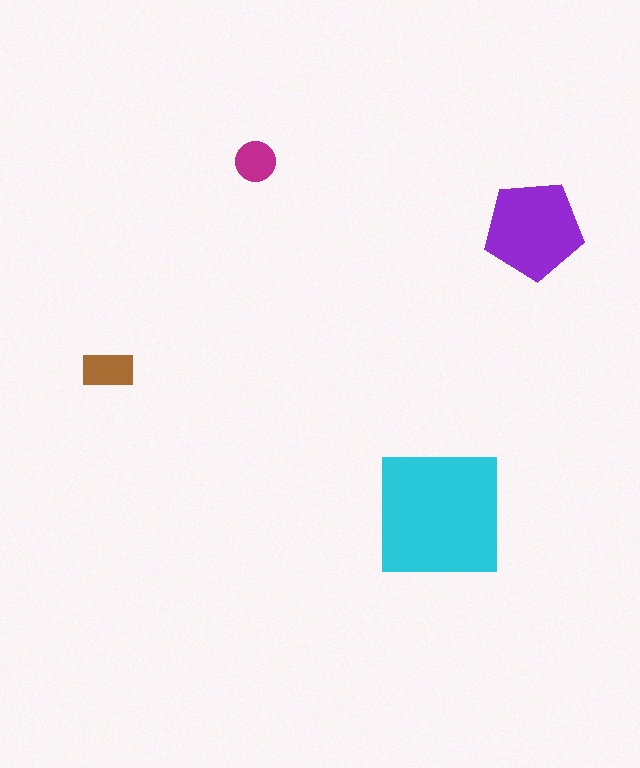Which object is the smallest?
The magenta circle.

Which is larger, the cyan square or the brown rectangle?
The cyan square.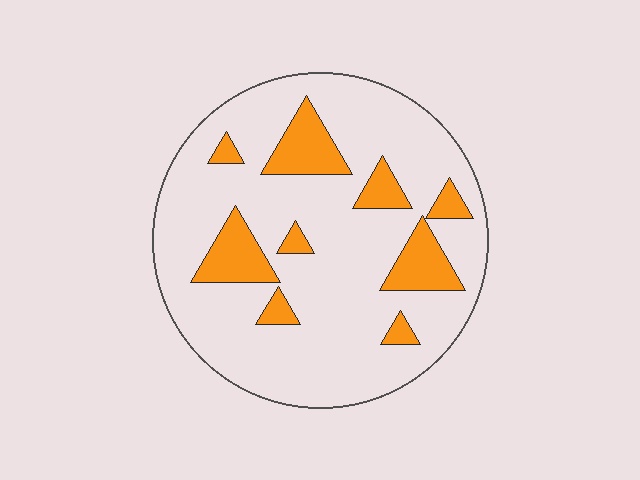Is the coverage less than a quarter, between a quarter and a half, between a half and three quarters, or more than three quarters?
Less than a quarter.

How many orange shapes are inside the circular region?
9.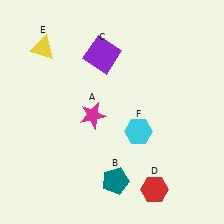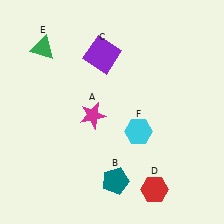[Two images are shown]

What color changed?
The triangle (E) changed from yellow in Image 1 to green in Image 2.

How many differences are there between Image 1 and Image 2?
There is 1 difference between the two images.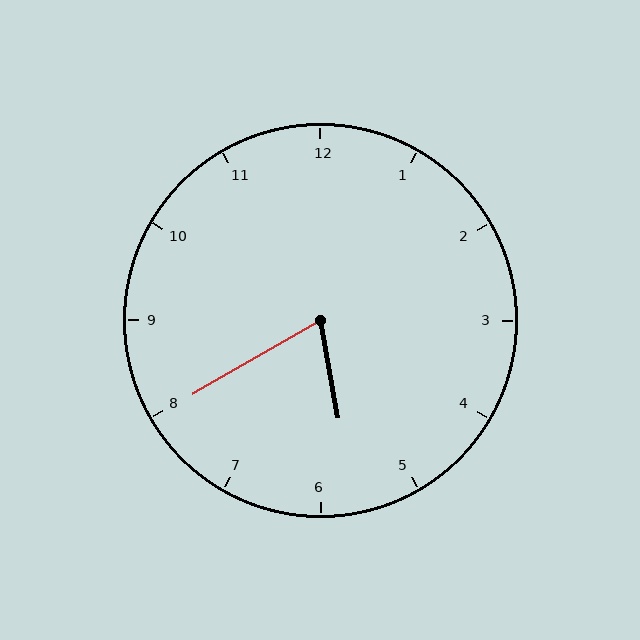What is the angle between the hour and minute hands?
Approximately 70 degrees.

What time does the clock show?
5:40.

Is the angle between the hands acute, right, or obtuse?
It is acute.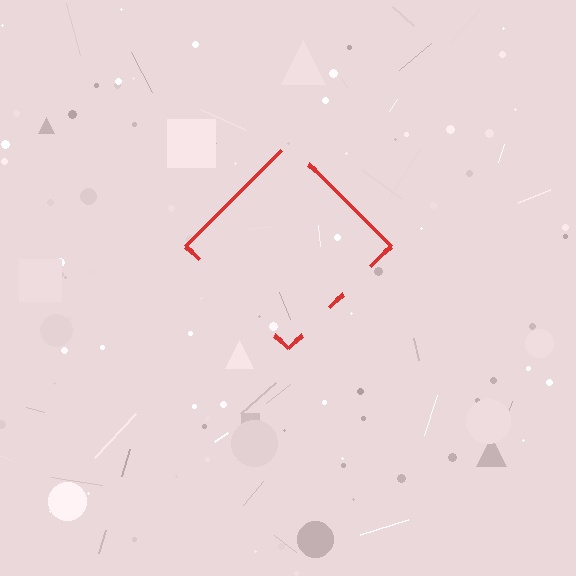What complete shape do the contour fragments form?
The contour fragments form a diamond.